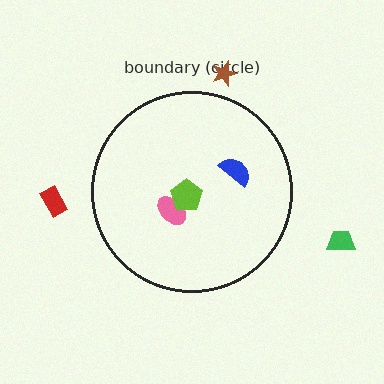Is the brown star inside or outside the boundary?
Outside.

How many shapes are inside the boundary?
3 inside, 3 outside.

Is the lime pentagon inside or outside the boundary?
Inside.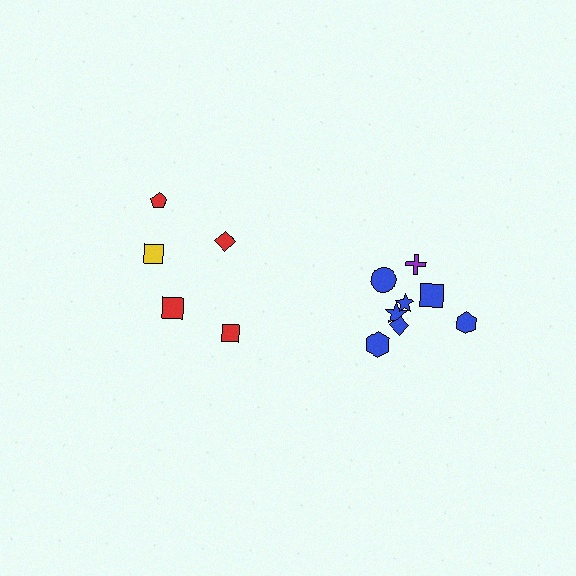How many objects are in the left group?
There are 5 objects.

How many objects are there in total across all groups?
There are 13 objects.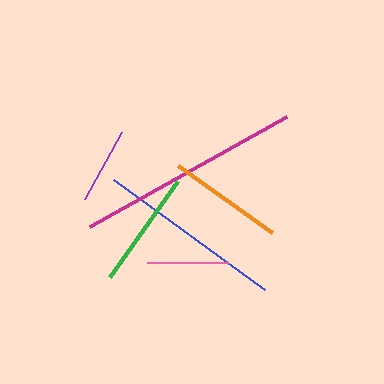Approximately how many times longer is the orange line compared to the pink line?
The orange line is approximately 1.4 times the length of the pink line.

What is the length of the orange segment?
The orange segment is approximately 115 pixels long.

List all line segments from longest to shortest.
From longest to shortest: magenta, blue, green, orange, pink, purple.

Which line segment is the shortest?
The purple line is the shortest at approximately 76 pixels.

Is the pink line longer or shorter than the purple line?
The pink line is longer than the purple line.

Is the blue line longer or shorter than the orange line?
The blue line is longer than the orange line.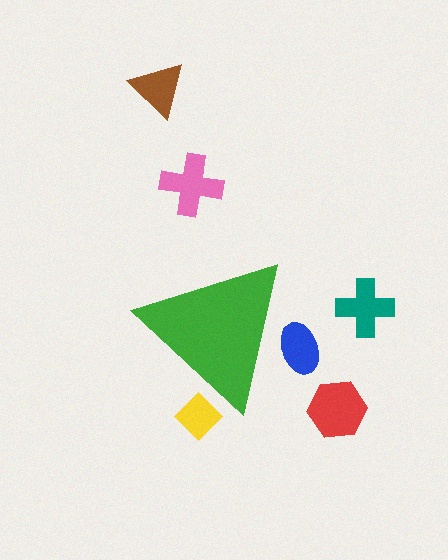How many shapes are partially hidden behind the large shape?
2 shapes are partially hidden.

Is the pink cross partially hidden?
No, the pink cross is fully visible.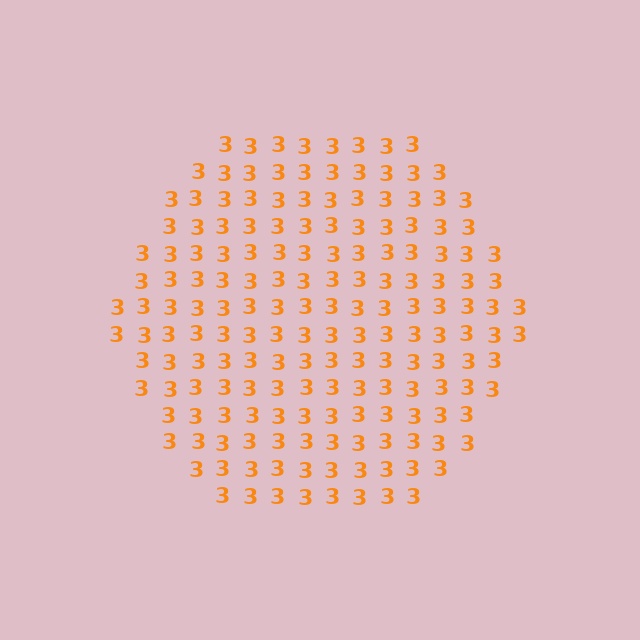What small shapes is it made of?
It is made of small digit 3's.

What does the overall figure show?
The overall figure shows a hexagon.